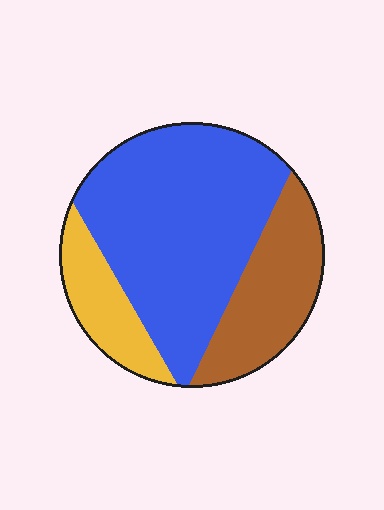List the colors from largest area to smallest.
From largest to smallest: blue, brown, yellow.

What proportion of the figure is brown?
Brown covers roughly 25% of the figure.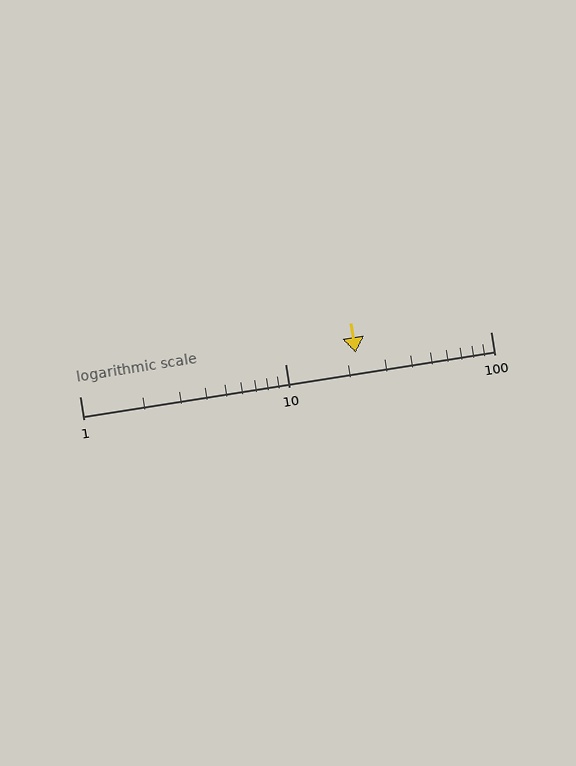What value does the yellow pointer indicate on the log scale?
The pointer indicates approximately 22.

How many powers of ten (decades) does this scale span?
The scale spans 2 decades, from 1 to 100.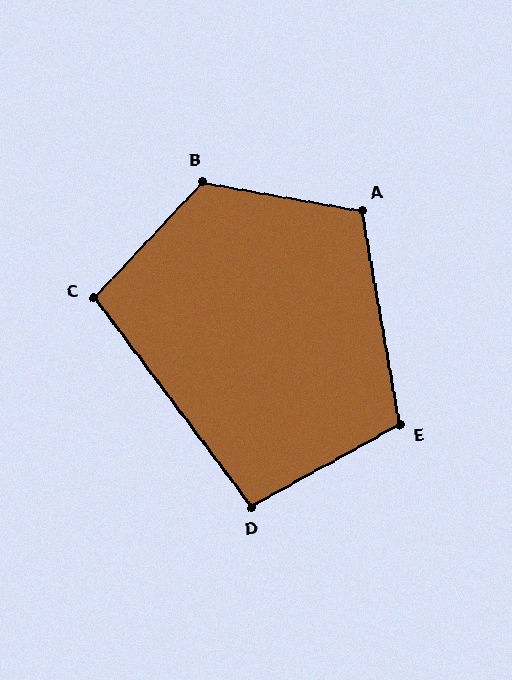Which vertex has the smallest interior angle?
D, at approximately 98 degrees.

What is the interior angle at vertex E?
Approximately 109 degrees (obtuse).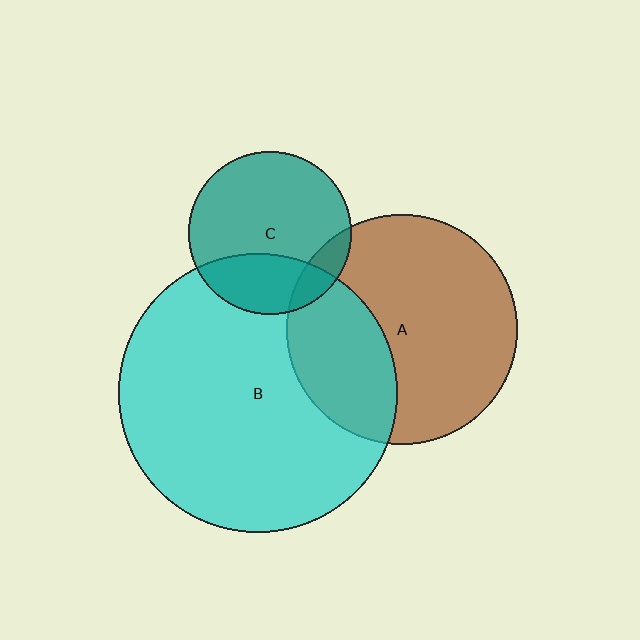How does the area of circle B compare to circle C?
Approximately 2.9 times.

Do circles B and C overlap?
Yes.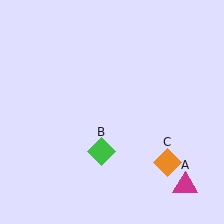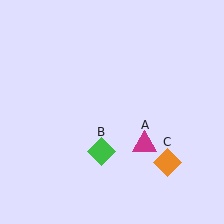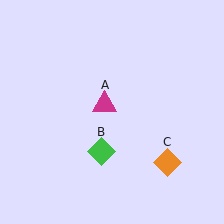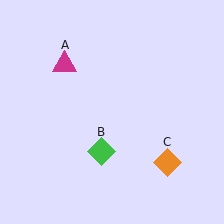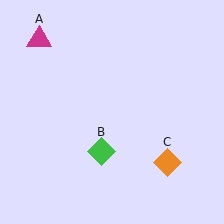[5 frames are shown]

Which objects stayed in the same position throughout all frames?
Green diamond (object B) and orange diamond (object C) remained stationary.